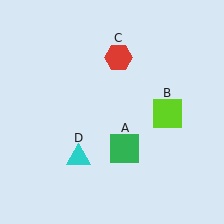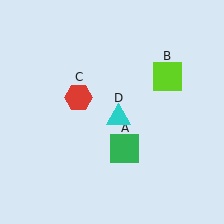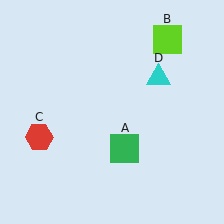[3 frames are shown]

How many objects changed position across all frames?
3 objects changed position: lime square (object B), red hexagon (object C), cyan triangle (object D).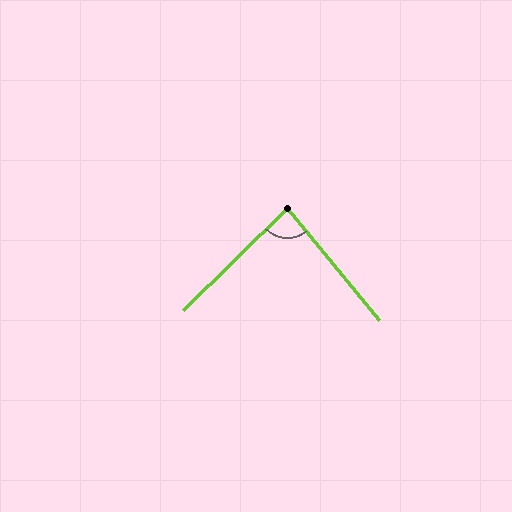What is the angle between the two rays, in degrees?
Approximately 85 degrees.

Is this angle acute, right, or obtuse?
It is approximately a right angle.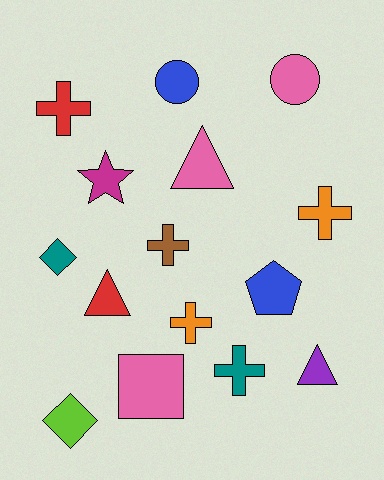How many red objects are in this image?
There are 2 red objects.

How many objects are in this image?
There are 15 objects.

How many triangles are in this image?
There are 3 triangles.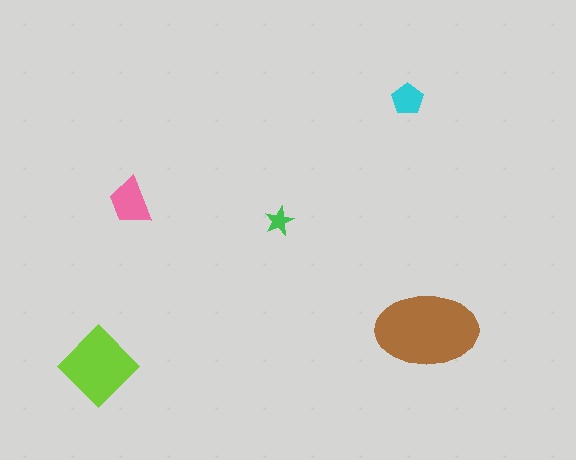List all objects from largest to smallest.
The brown ellipse, the lime diamond, the pink trapezoid, the cyan pentagon, the green star.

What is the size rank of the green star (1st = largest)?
5th.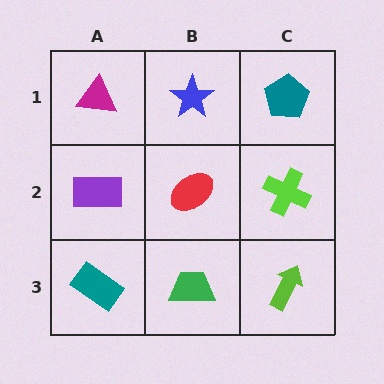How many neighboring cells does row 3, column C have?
2.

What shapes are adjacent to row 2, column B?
A blue star (row 1, column B), a green trapezoid (row 3, column B), a purple rectangle (row 2, column A), a lime cross (row 2, column C).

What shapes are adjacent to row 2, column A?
A magenta triangle (row 1, column A), a teal rectangle (row 3, column A), a red ellipse (row 2, column B).